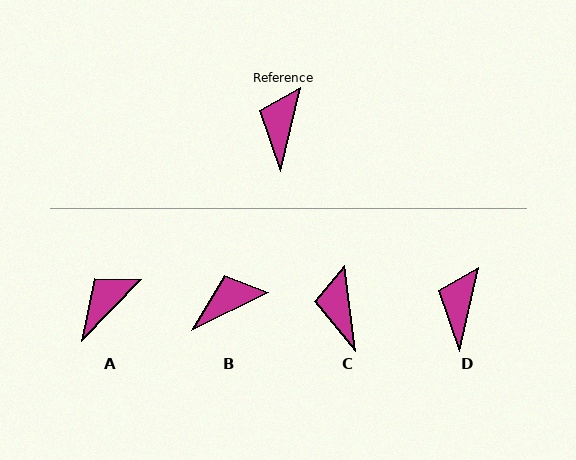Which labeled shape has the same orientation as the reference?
D.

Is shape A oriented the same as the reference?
No, it is off by about 31 degrees.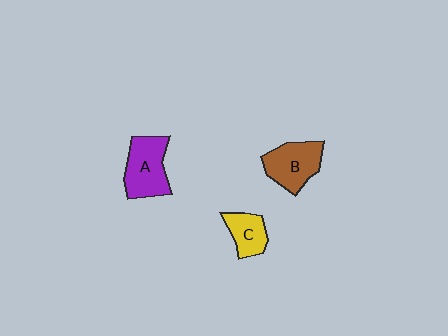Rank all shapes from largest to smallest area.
From largest to smallest: A (purple), B (brown), C (yellow).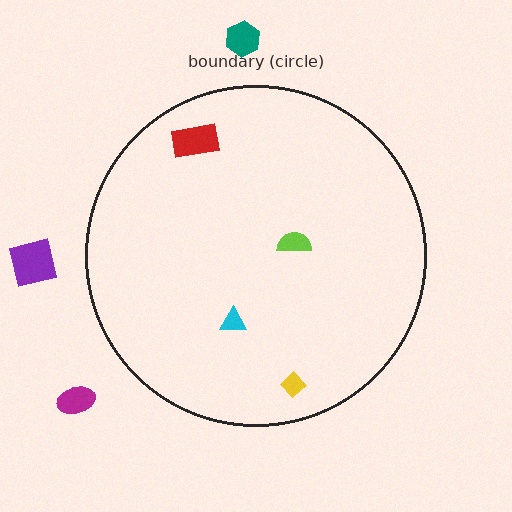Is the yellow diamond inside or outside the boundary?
Inside.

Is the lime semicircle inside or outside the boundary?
Inside.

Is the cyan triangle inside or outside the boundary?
Inside.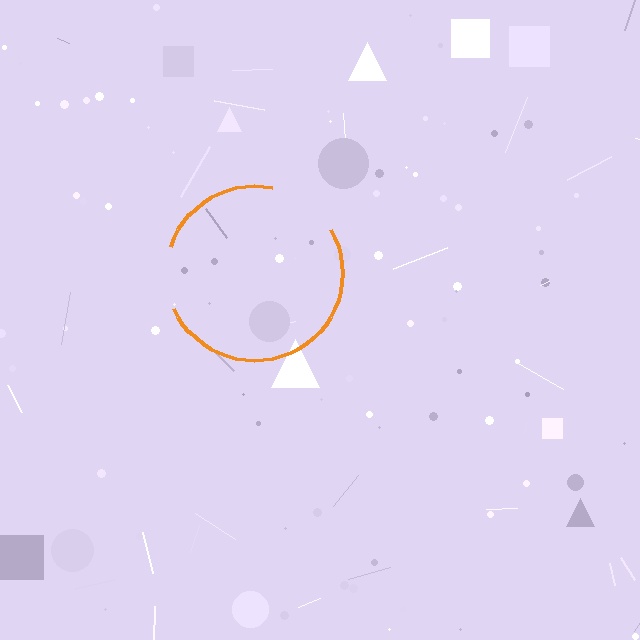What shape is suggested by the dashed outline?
The dashed outline suggests a circle.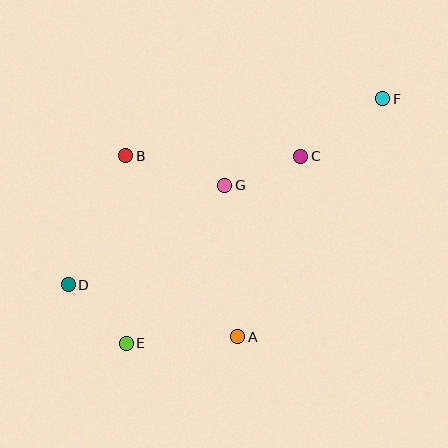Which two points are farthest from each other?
Points D and F are farthest from each other.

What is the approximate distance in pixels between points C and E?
The distance between C and E is approximately 256 pixels.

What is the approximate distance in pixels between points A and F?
The distance between A and F is approximately 279 pixels.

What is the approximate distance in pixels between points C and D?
The distance between C and D is approximately 266 pixels.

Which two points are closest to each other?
Points C and G are closest to each other.